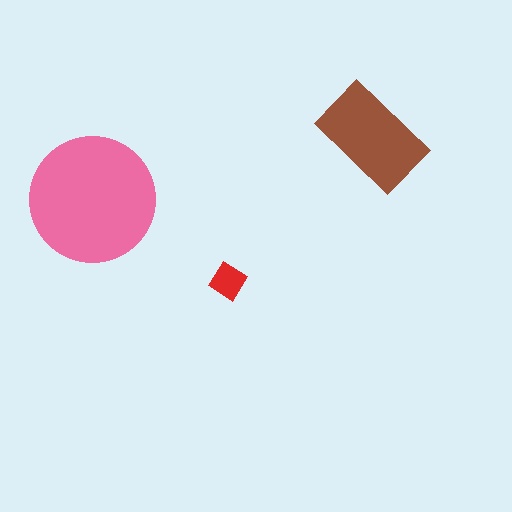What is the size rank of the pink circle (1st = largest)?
1st.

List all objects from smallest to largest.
The red diamond, the brown rectangle, the pink circle.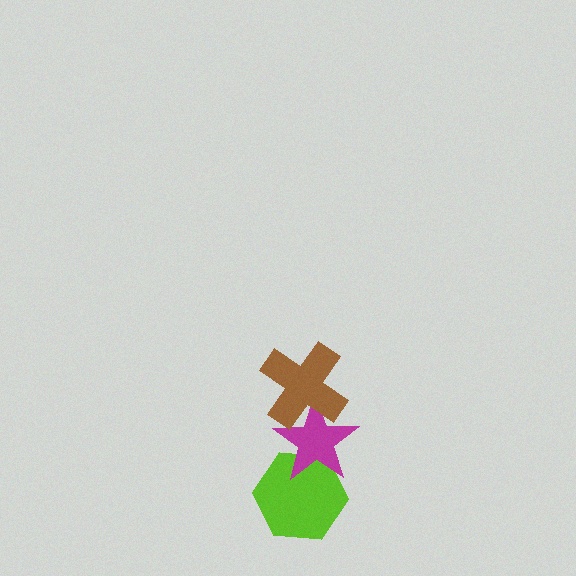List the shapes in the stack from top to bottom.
From top to bottom: the brown cross, the magenta star, the lime hexagon.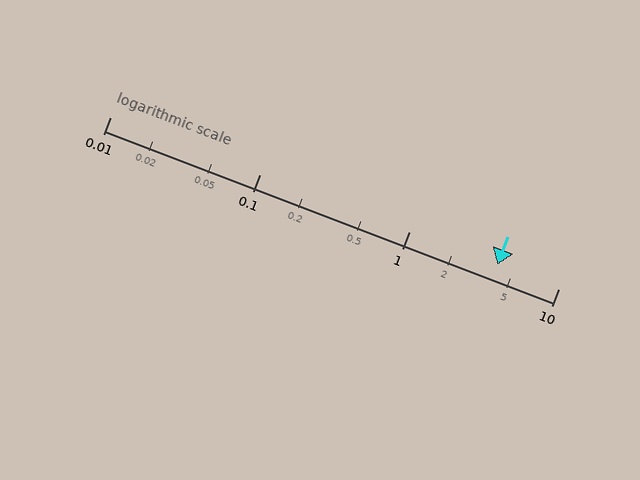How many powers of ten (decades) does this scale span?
The scale spans 3 decades, from 0.01 to 10.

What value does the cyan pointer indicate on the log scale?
The pointer indicates approximately 3.9.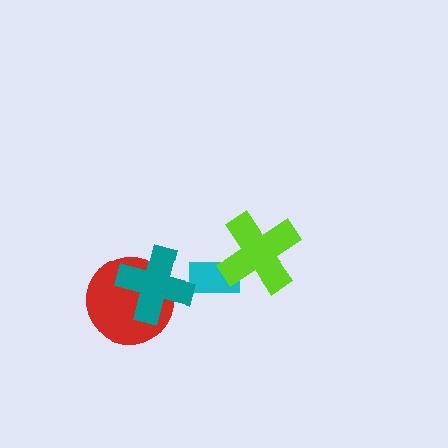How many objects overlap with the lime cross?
1 object overlaps with the lime cross.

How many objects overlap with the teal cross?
1 object overlaps with the teal cross.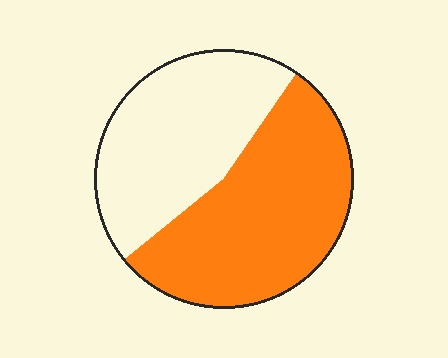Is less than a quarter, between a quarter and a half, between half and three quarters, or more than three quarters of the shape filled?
Between half and three quarters.